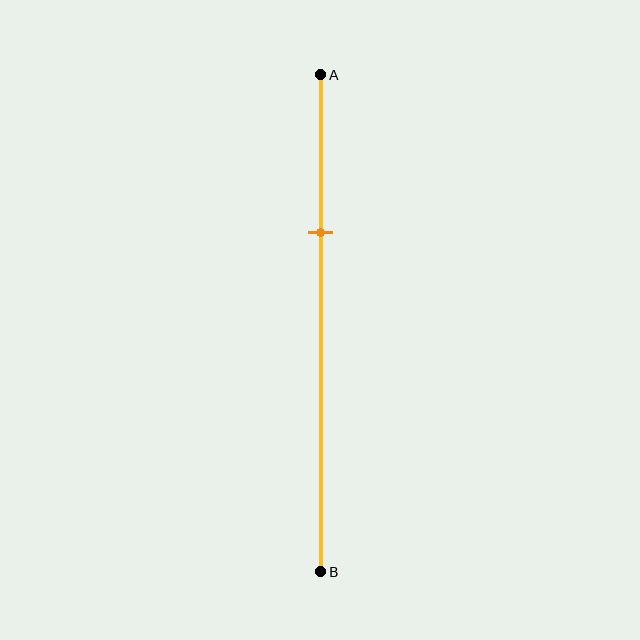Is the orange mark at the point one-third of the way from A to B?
Yes, the mark is approximately at the one-third point.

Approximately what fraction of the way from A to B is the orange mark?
The orange mark is approximately 30% of the way from A to B.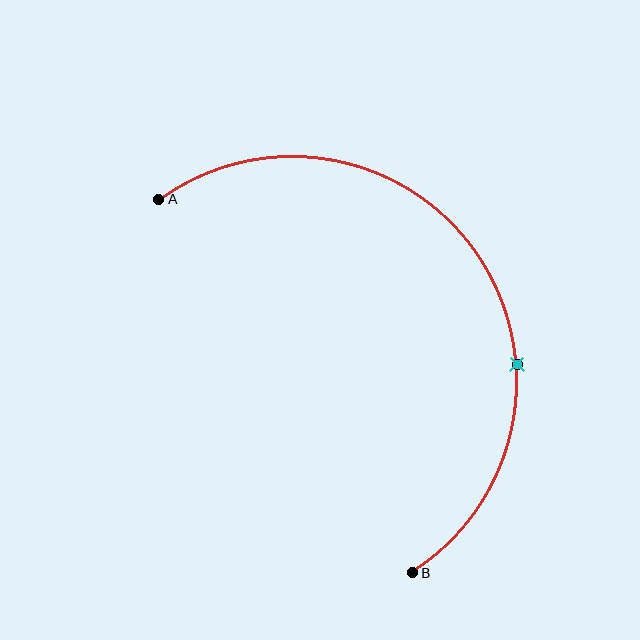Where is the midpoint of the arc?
The arc midpoint is the point on the curve farthest from the straight line joining A and B. It sits above and to the right of that line.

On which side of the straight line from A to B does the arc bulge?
The arc bulges above and to the right of the straight line connecting A and B.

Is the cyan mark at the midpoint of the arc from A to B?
No. The cyan mark lies on the arc but is closer to endpoint B. The arc midpoint would be at the point on the curve equidistant along the arc from both A and B.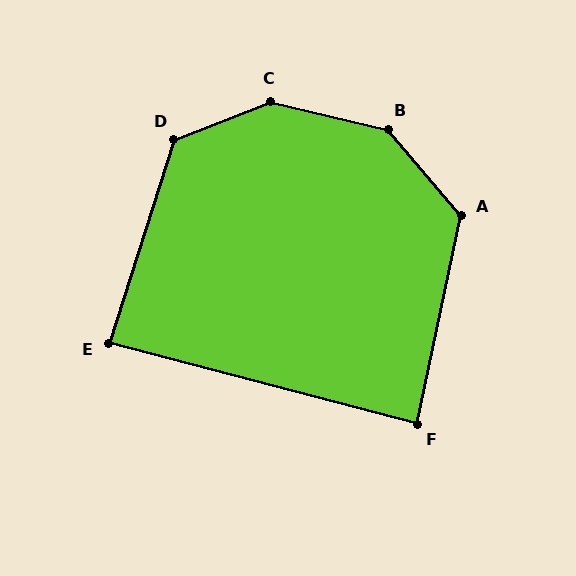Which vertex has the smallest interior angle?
E, at approximately 87 degrees.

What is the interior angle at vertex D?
Approximately 129 degrees (obtuse).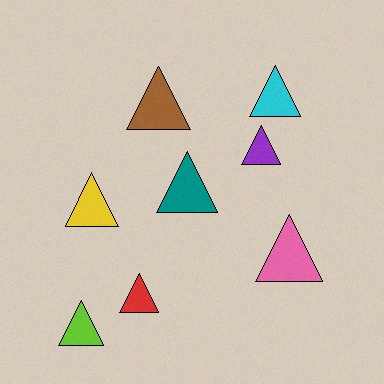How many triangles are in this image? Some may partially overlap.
There are 8 triangles.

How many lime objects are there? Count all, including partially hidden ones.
There is 1 lime object.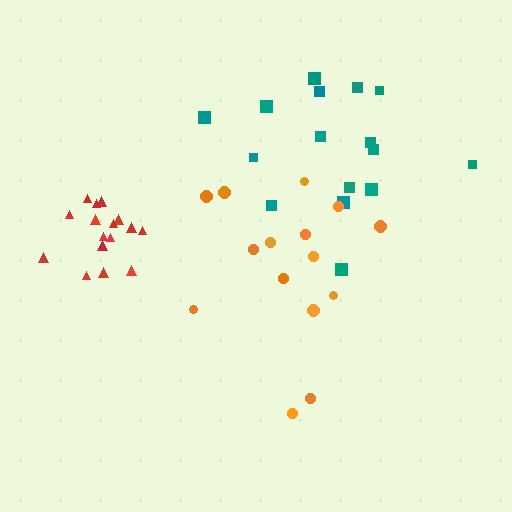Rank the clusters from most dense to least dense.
red, orange, teal.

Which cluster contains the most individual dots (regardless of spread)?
Teal (16).